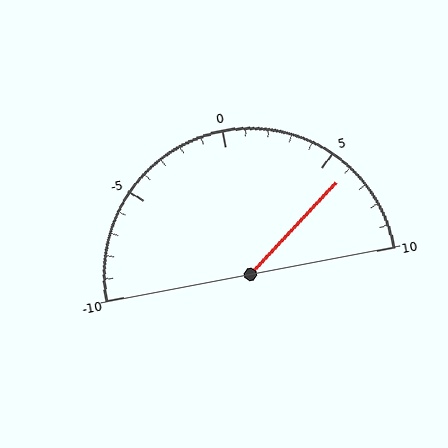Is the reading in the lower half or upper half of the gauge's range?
The reading is in the upper half of the range (-10 to 10).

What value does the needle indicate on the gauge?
The needle indicates approximately 6.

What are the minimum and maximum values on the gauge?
The gauge ranges from -10 to 10.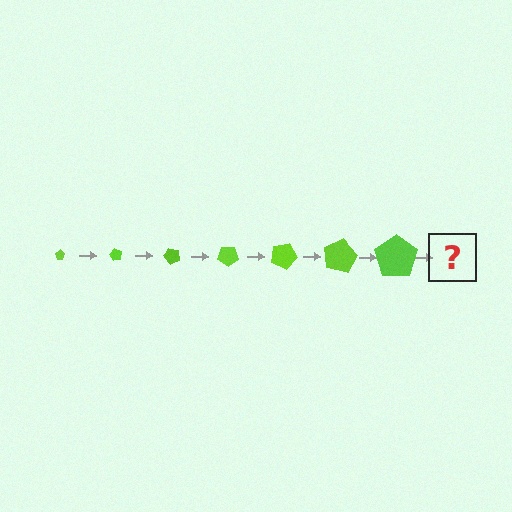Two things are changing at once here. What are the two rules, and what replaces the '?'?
The two rules are that the pentagon grows larger each step and it rotates 60 degrees each step. The '?' should be a pentagon, larger than the previous one and rotated 420 degrees from the start.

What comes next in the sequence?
The next element should be a pentagon, larger than the previous one and rotated 420 degrees from the start.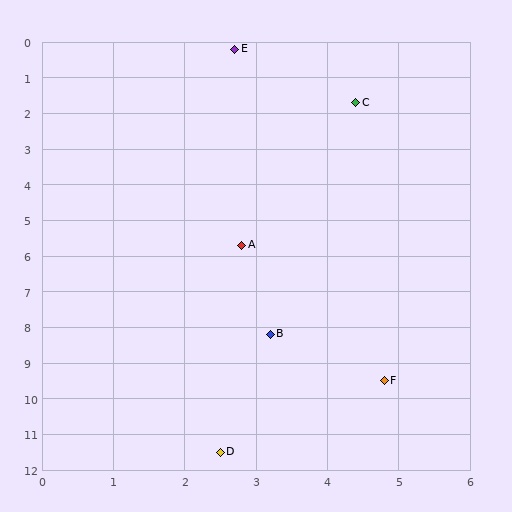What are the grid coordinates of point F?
Point F is at approximately (4.8, 9.5).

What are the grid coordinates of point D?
Point D is at approximately (2.5, 11.5).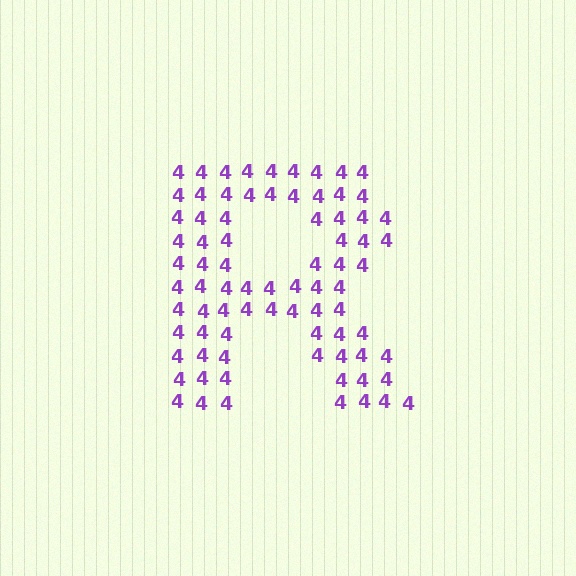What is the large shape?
The large shape is the letter R.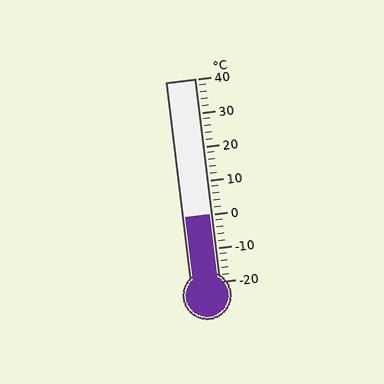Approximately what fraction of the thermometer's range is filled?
The thermometer is filled to approximately 35% of its range.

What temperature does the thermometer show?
The thermometer shows approximately 0°C.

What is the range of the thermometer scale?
The thermometer scale ranges from -20°C to 40°C.